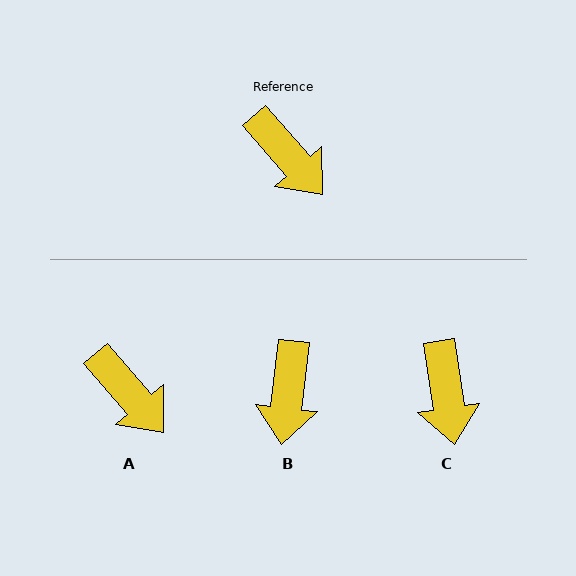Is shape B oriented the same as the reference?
No, it is off by about 48 degrees.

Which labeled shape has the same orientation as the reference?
A.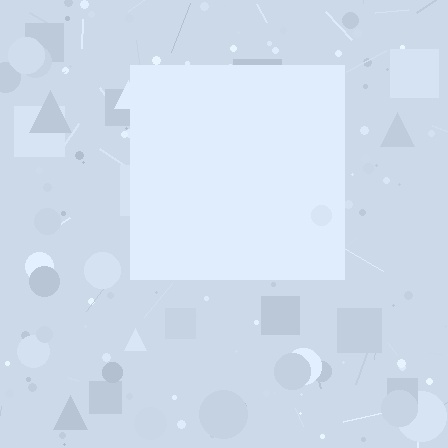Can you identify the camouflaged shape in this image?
The camouflaged shape is a square.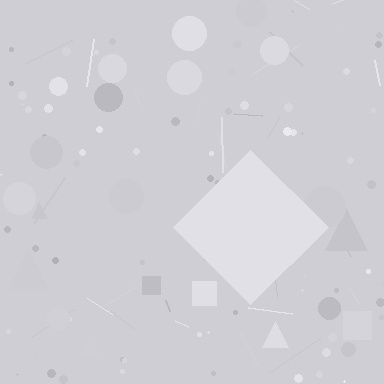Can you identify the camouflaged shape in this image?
The camouflaged shape is a diamond.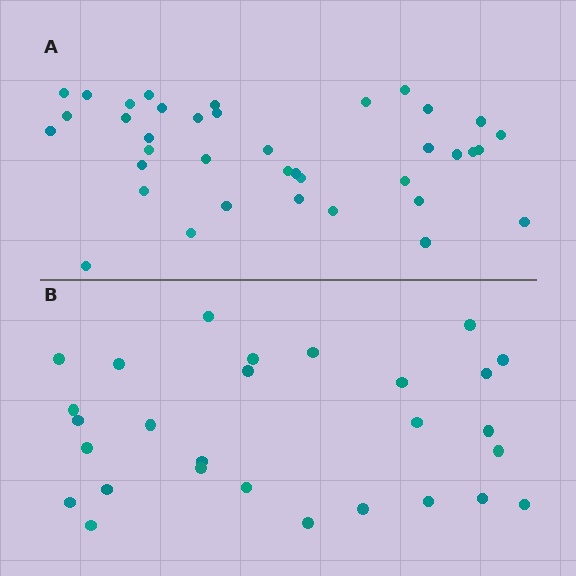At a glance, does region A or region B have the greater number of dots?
Region A (the top region) has more dots.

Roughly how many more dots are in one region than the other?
Region A has roughly 10 or so more dots than region B.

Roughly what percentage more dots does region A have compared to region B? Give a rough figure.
About 35% more.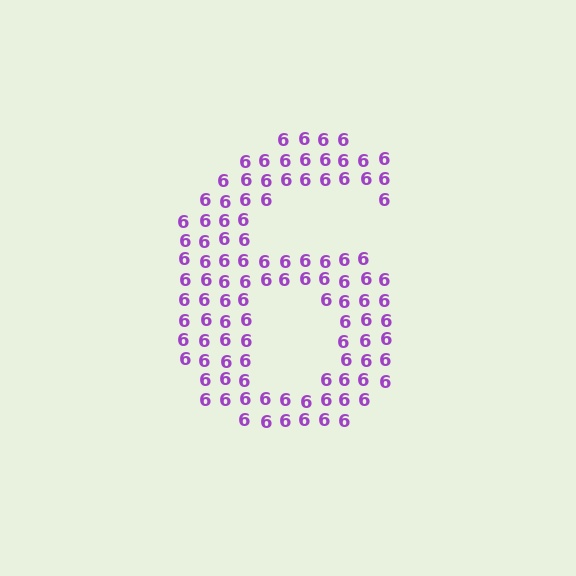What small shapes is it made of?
It is made of small digit 6's.